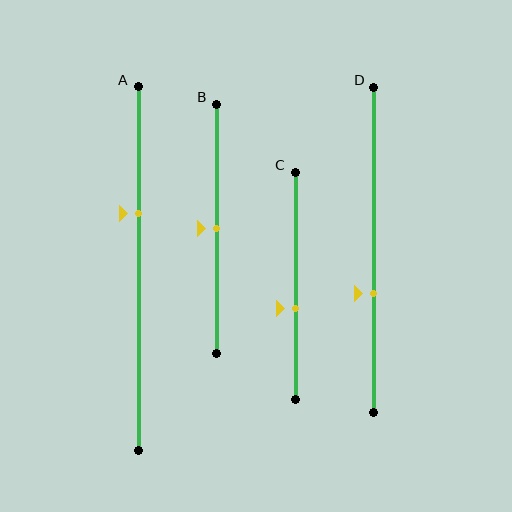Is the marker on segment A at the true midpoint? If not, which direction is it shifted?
No, the marker on segment A is shifted upward by about 15% of the segment length.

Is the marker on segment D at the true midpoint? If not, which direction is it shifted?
No, the marker on segment D is shifted downward by about 14% of the segment length.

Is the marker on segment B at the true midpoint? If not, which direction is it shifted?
Yes, the marker on segment B is at the true midpoint.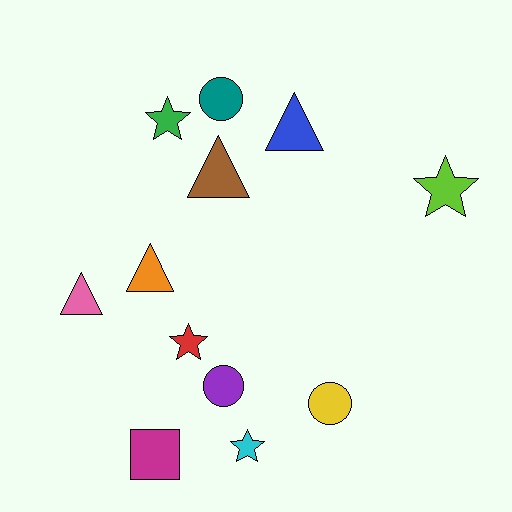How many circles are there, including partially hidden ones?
There are 3 circles.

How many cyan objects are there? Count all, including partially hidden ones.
There is 1 cyan object.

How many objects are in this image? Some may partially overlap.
There are 12 objects.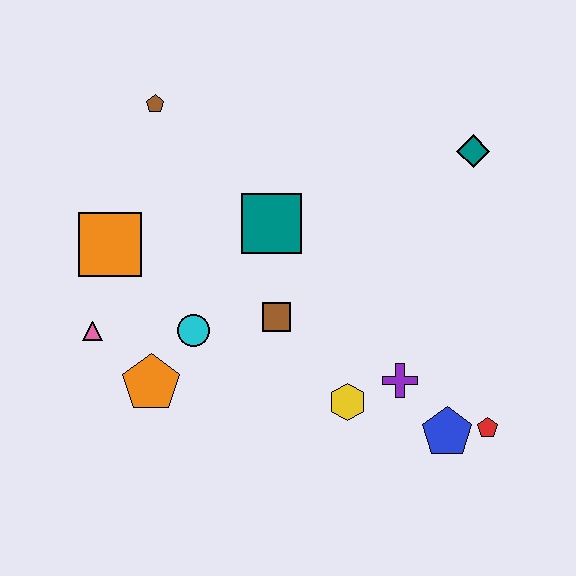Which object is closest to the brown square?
The cyan circle is closest to the brown square.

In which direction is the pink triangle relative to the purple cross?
The pink triangle is to the left of the purple cross.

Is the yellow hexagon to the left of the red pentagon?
Yes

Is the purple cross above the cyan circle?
No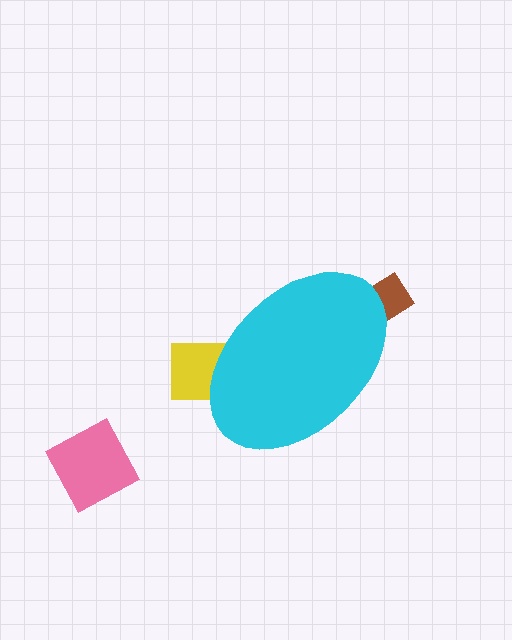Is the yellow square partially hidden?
Yes, the yellow square is partially hidden behind the cyan ellipse.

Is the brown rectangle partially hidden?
Yes, the brown rectangle is partially hidden behind the cyan ellipse.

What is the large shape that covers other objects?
A cyan ellipse.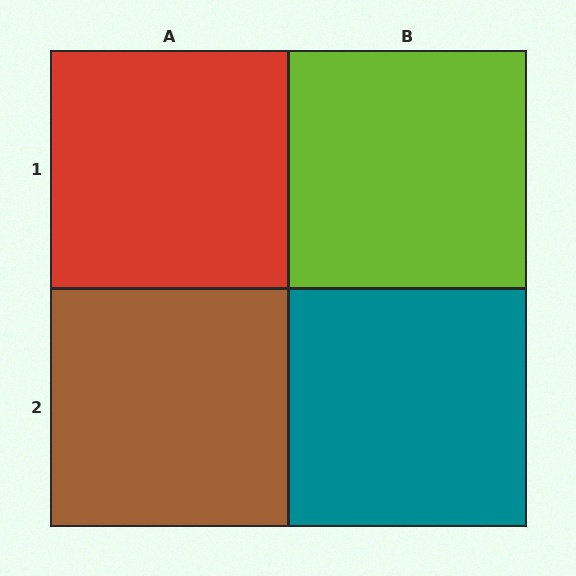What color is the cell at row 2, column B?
Teal.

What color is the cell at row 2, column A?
Brown.